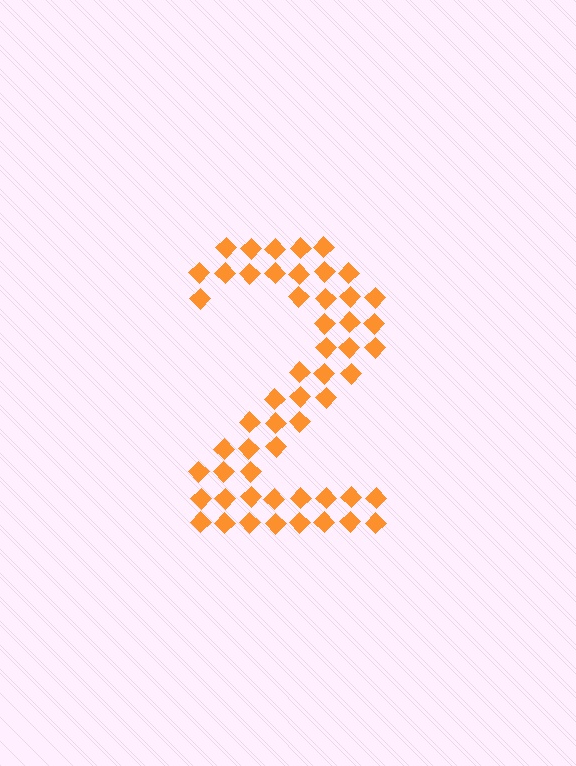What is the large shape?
The large shape is the digit 2.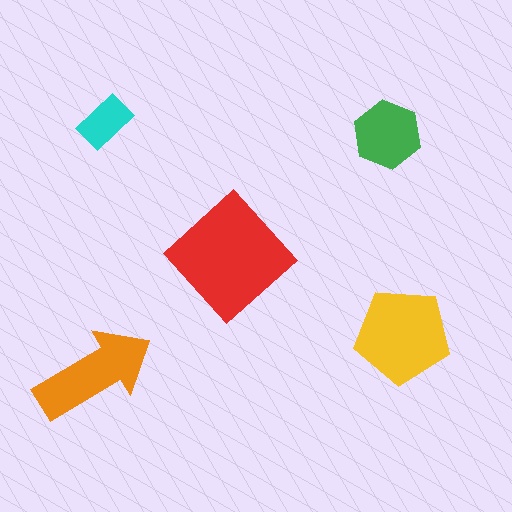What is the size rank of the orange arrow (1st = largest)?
3rd.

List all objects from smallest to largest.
The cyan rectangle, the green hexagon, the orange arrow, the yellow pentagon, the red diamond.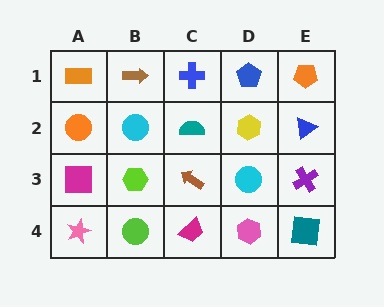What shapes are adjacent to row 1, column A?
An orange circle (row 2, column A), a brown arrow (row 1, column B).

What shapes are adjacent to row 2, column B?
A brown arrow (row 1, column B), a lime hexagon (row 3, column B), an orange circle (row 2, column A), a teal semicircle (row 2, column C).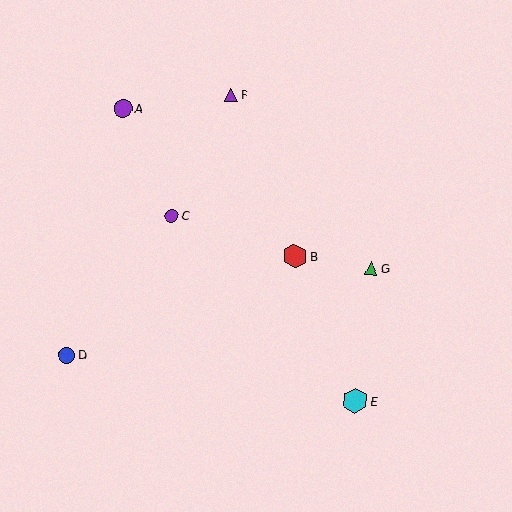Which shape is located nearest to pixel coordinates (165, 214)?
The purple circle (labeled C) at (172, 216) is nearest to that location.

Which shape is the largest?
The cyan hexagon (labeled E) is the largest.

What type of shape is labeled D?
Shape D is a blue circle.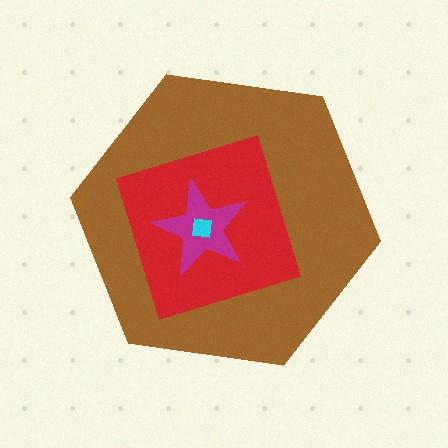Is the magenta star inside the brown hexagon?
Yes.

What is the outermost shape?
The brown hexagon.